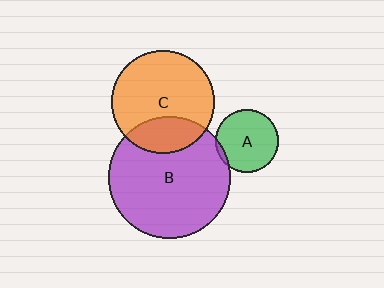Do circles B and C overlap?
Yes.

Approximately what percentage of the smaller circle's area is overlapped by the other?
Approximately 25%.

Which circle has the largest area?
Circle B (purple).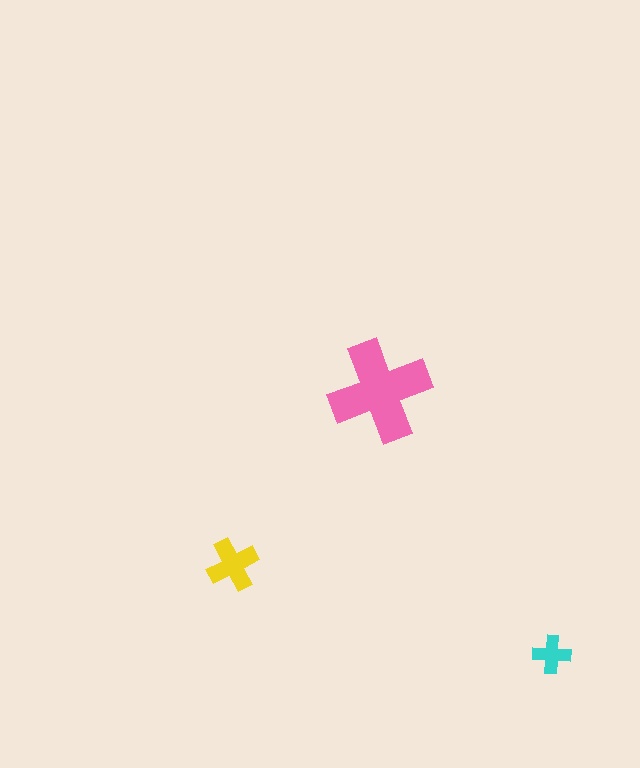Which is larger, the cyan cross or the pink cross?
The pink one.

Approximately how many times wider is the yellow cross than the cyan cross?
About 1.5 times wider.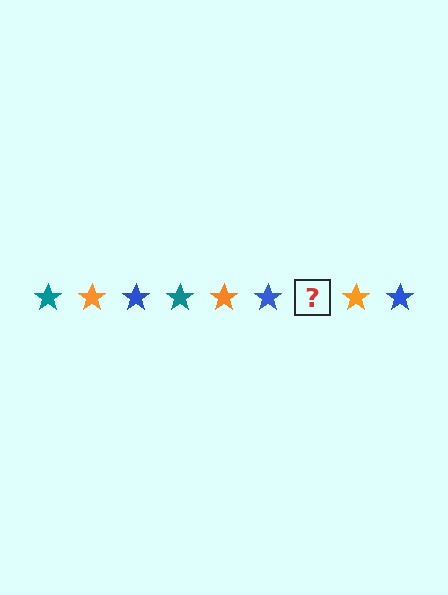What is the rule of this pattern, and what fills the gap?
The rule is that the pattern cycles through teal, orange, blue stars. The gap should be filled with a teal star.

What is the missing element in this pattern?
The missing element is a teal star.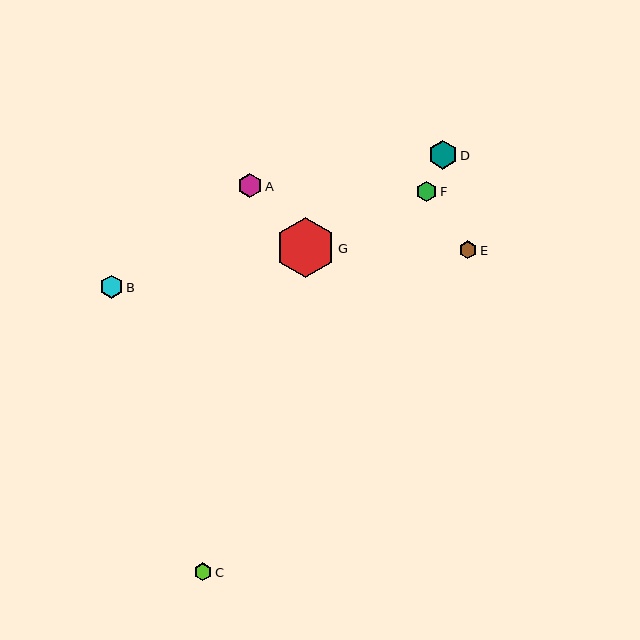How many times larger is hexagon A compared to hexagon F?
Hexagon A is approximately 1.2 times the size of hexagon F.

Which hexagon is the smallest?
Hexagon C is the smallest with a size of approximately 18 pixels.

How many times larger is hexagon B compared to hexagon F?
Hexagon B is approximately 1.1 times the size of hexagon F.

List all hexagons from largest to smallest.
From largest to smallest: G, D, A, B, F, E, C.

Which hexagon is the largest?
Hexagon G is the largest with a size of approximately 60 pixels.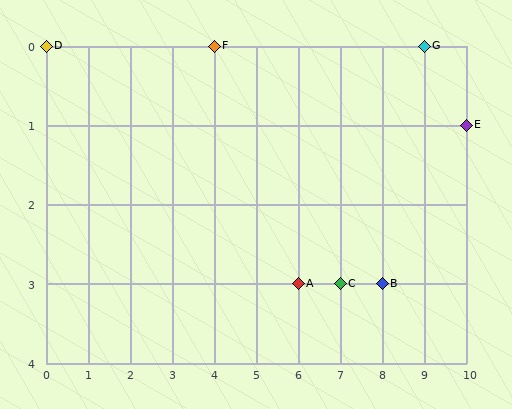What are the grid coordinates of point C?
Point C is at grid coordinates (7, 3).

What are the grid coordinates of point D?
Point D is at grid coordinates (0, 0).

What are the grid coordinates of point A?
Point A is at grid coordinates (6, 3).